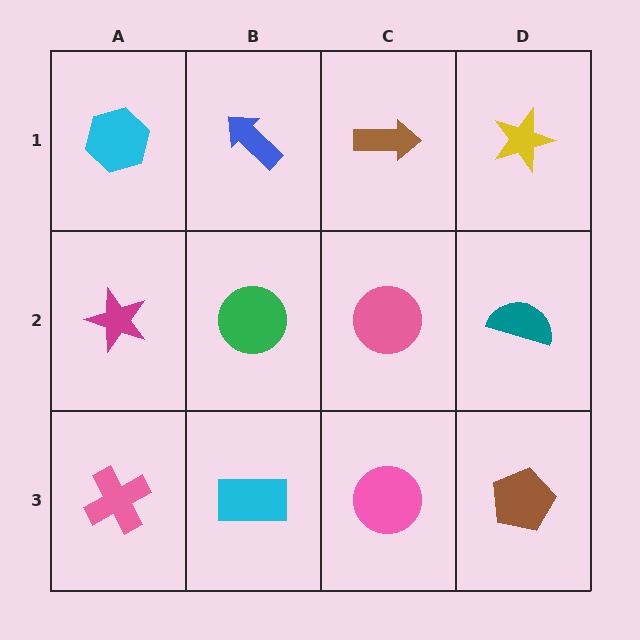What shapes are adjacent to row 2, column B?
A blue arrow (row 1, column B), a cyan rectangle (row 3, column B), a magenta star (row 2, column A), a pink circle (row 2, column C).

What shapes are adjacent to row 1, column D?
A teal semicircle (row 2, column D), a brown arrow (row 1, column C).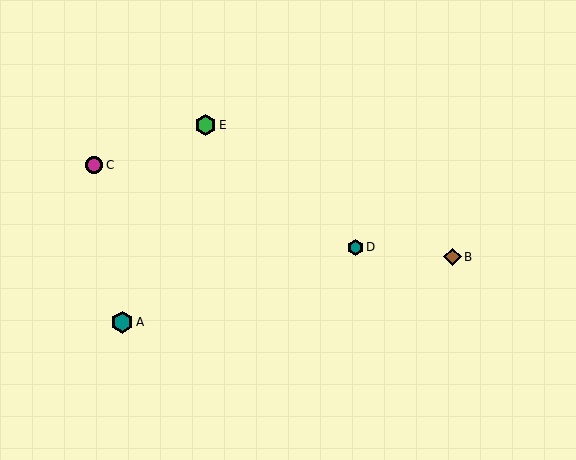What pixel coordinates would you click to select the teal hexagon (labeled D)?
Click at (355, 247) to select the teal hexagon D.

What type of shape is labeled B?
Shape B is a brown diamond.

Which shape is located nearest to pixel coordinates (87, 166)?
The magenta circle (labeled C) at (94, 165) is nearest to that location.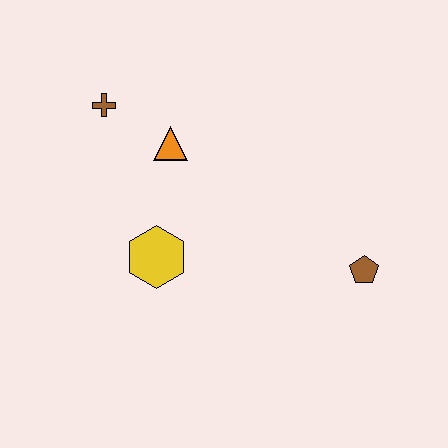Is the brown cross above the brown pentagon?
Yes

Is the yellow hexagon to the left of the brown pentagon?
Yes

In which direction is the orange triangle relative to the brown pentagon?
The orange triangle is to the left of the brown pentagon.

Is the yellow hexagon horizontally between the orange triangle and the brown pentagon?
No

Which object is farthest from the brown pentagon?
The brown cross is farthest from the brown pentagon.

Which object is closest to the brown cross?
The orange triangle is closest to the brown cross.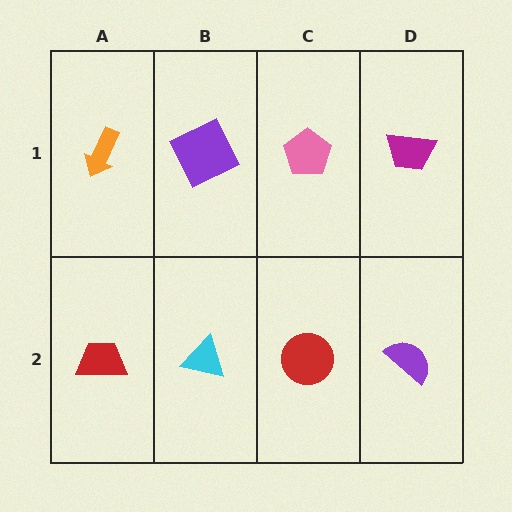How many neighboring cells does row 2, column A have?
2.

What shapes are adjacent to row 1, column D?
A purple semicircle (row 2, column D), a pink pentagon (row 1, column C).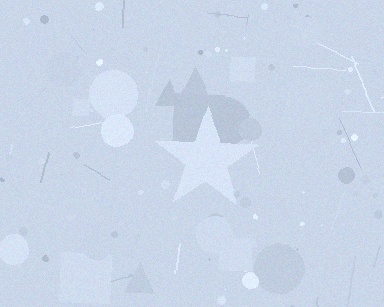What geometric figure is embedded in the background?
A star is embedded in the background.